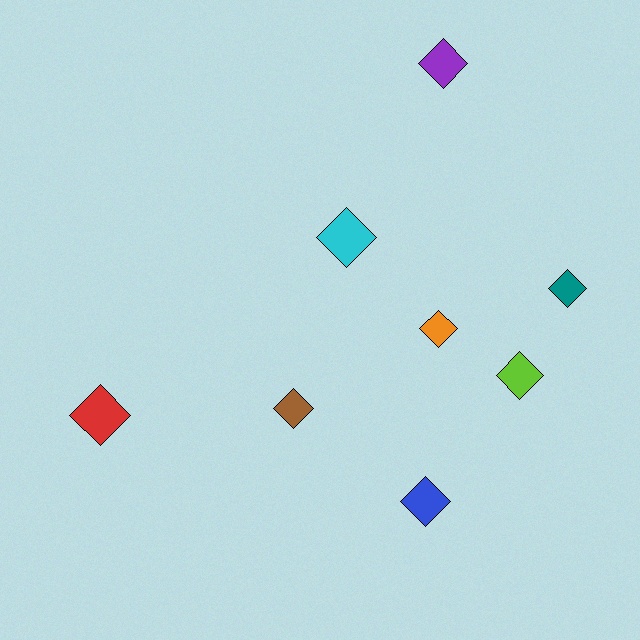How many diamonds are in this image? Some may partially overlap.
There are 8 diamonds.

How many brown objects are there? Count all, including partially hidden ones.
There is 1 brown object.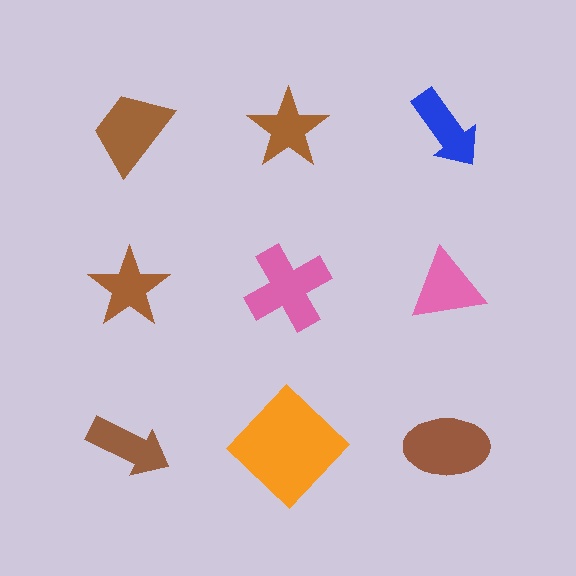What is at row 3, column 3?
A brown ellipse.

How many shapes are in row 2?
3 shapes.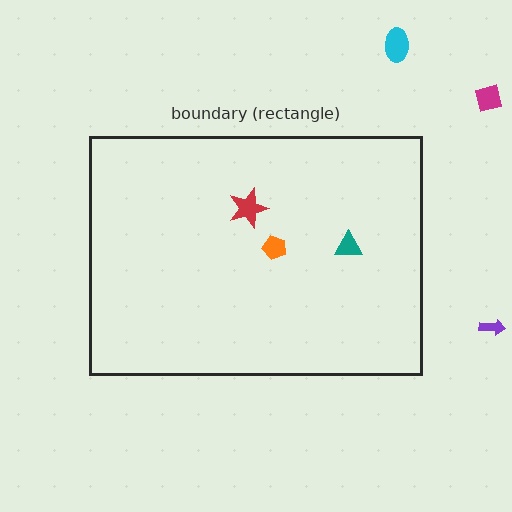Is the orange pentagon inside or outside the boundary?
Inside.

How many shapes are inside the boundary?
3 inside, 3 outside.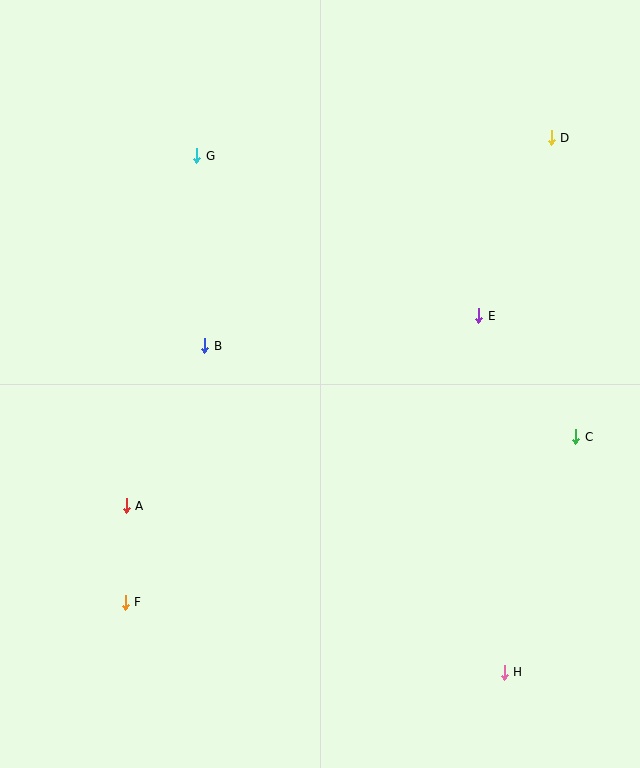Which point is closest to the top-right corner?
Point D is closest to the top-right corner.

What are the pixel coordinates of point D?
Point D is at (551, 138).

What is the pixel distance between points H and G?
The distance between H and G is 601 pixels.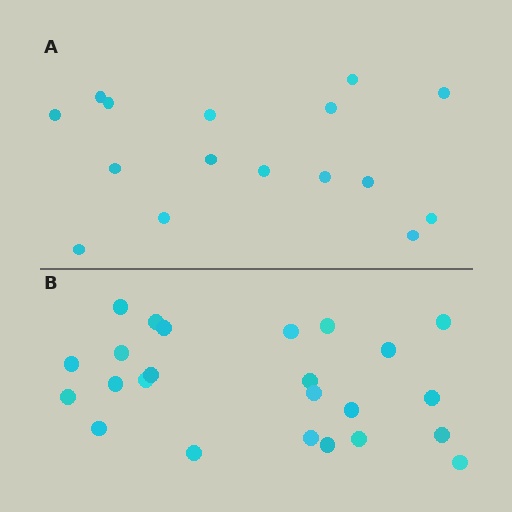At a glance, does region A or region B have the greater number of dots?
Region B (the bottom region) has more dots.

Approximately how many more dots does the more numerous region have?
Region B has roughly 8 or so more dots than region A.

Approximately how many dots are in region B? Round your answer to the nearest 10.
About 20 dots. (The exact count is 24, which rounds to 20.)